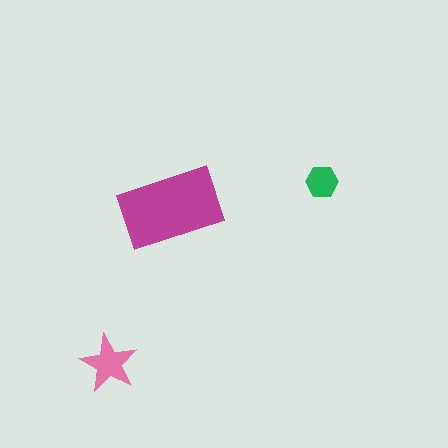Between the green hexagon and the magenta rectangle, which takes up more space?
The magenta rectangle.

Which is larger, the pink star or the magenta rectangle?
The magenta rectangle.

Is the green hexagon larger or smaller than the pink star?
Smaller.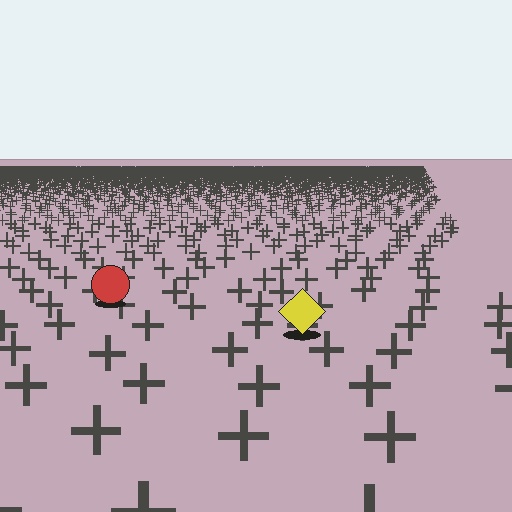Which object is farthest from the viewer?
The red circle is farthest from the viewer. It appears smaller and the ground texture around it is denser.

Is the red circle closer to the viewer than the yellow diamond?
No. The yellow diamond is closer — you can tell from the texture gradient: the ground texture is coarser near it.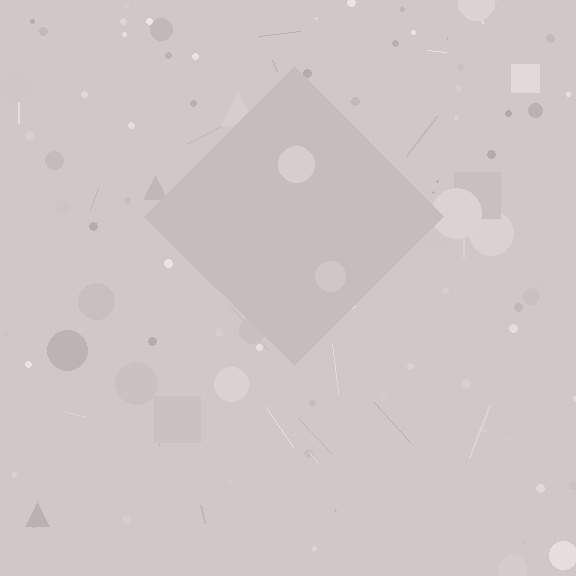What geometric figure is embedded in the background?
A diamond is embedded in the background.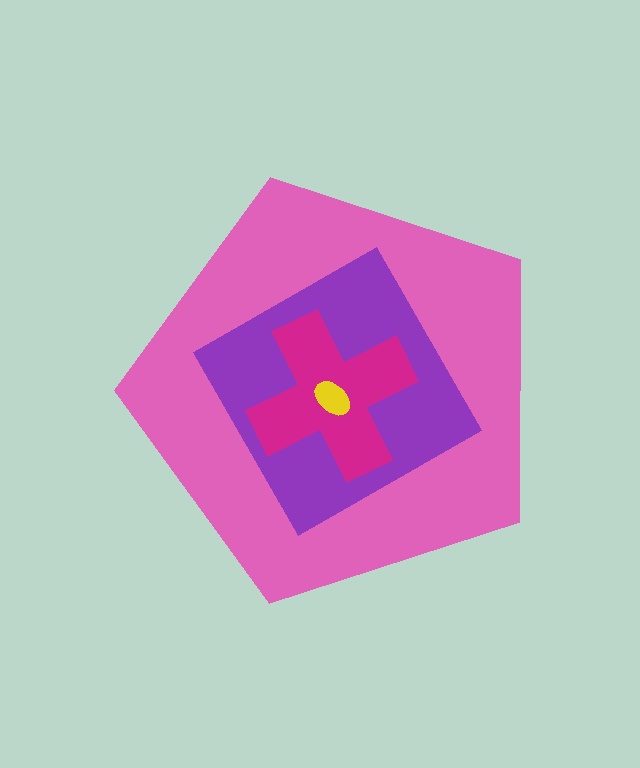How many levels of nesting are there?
4.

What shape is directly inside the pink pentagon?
The purple square.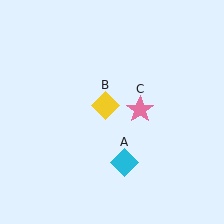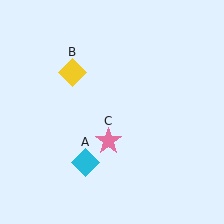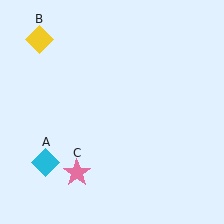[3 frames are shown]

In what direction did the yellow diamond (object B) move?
The yellow diamond (object B) moved up and to the left.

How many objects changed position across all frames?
3 objects changed position: cyan diamond (object A), yellow diamond (object B), pink star (object C).